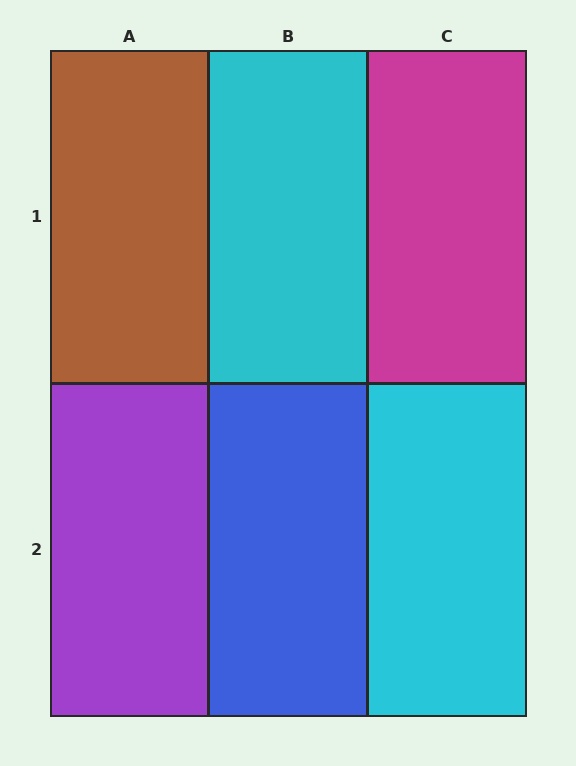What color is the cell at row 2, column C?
Cyan.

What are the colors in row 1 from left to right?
Brown, cyan, magenta.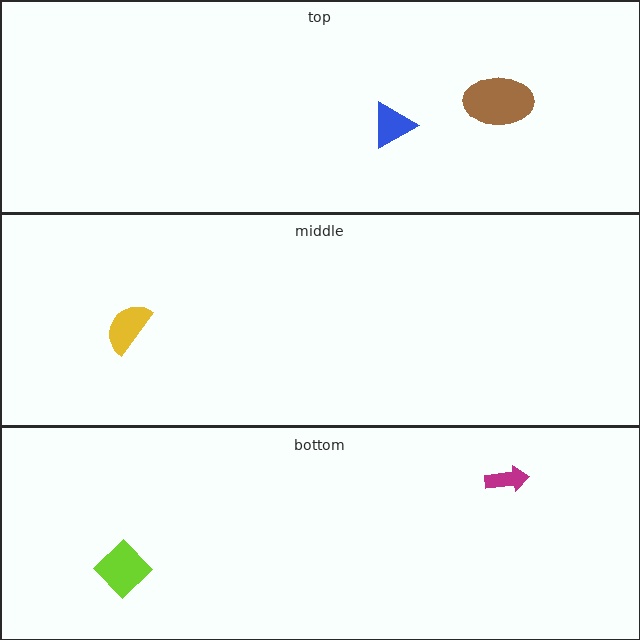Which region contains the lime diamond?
The bottom region.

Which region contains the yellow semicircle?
The middle region.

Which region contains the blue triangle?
The top region.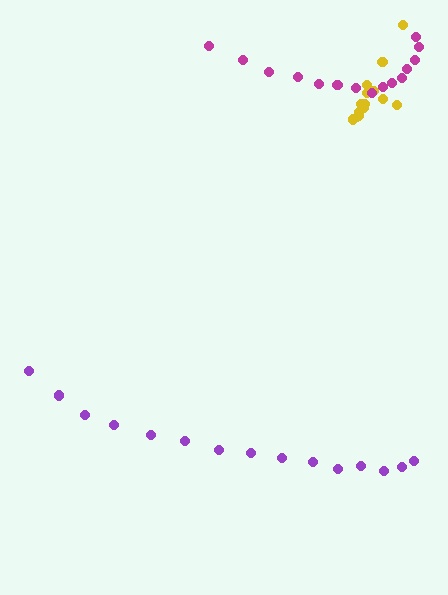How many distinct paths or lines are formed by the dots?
There are 3 distinct paths.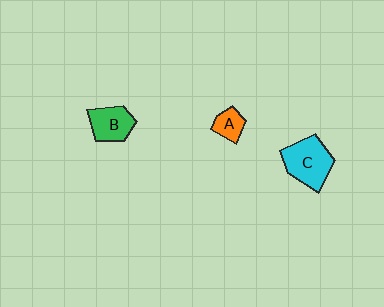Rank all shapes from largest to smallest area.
From largest to smallest: C (cyan), B (green), A (orange).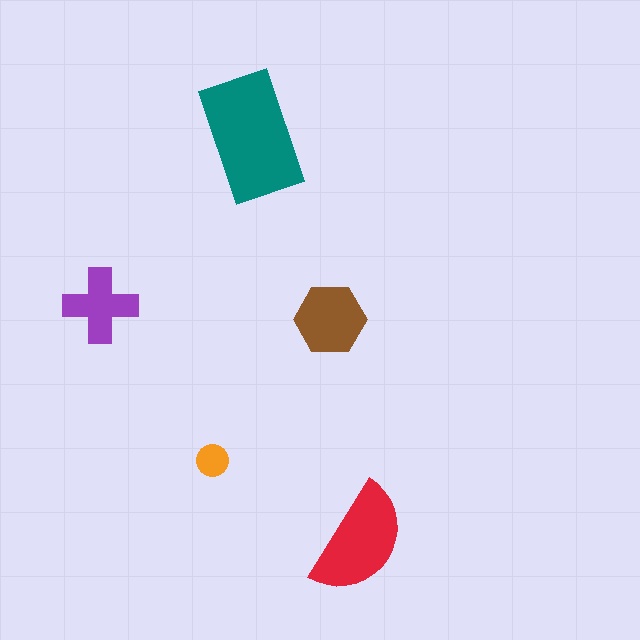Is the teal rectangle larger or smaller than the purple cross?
Larger.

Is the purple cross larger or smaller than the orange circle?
Larger.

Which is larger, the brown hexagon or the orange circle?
The brown hexagon.